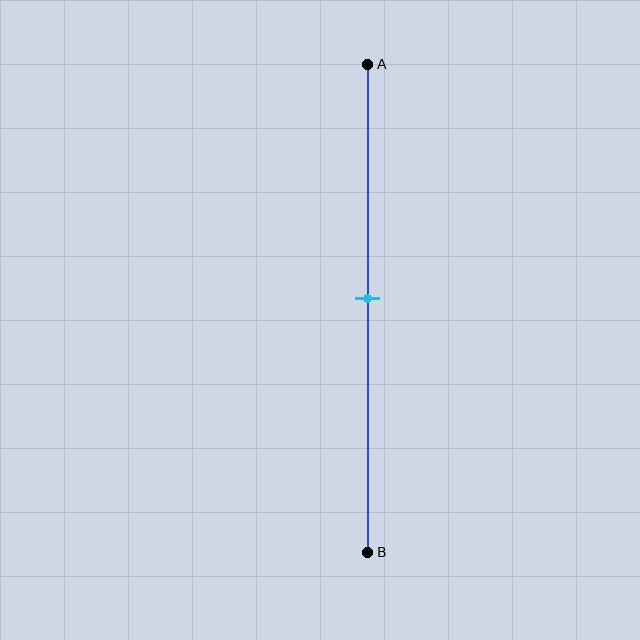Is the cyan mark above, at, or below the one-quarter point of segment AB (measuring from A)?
The cyan mark is below the one-quarter point of segment AB.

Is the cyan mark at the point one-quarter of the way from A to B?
No, the mark is at about 50% from A, not at the 25% one-quarter point.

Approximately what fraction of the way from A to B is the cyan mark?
The cyan mark is approximately 50% of the way from A to B.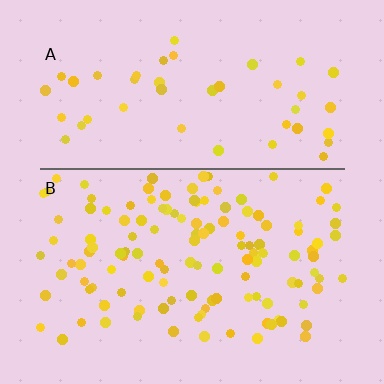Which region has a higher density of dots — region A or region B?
B (the bottom).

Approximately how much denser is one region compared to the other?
Approximately 2.7× — region B over region A.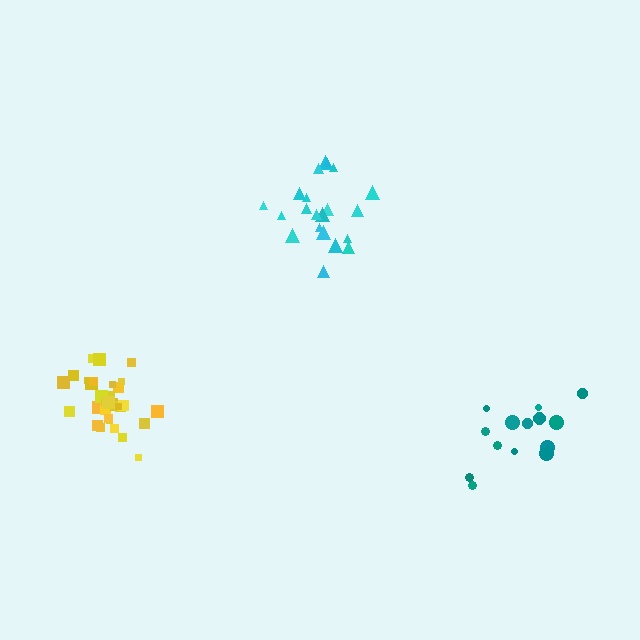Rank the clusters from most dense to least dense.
yellow, teal, cyan.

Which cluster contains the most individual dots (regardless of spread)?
Yellow (32).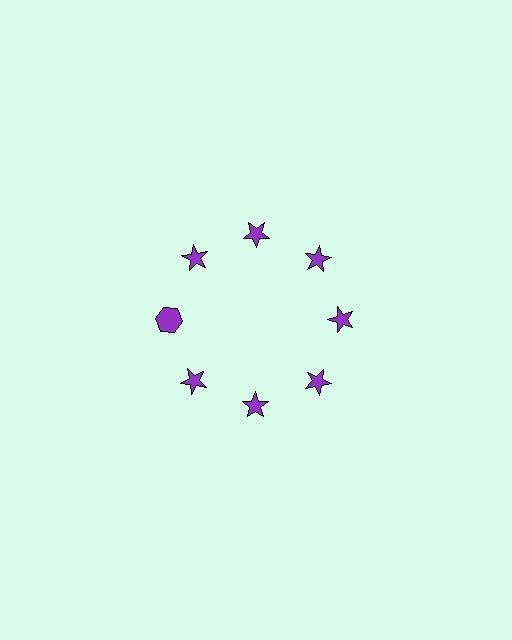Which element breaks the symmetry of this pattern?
The purple hexagon at roughly the 9 o'clock position breaks the symmetry. All other shapes are purple stars.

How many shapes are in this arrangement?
There are 8 shapes arranged in a ring pattern.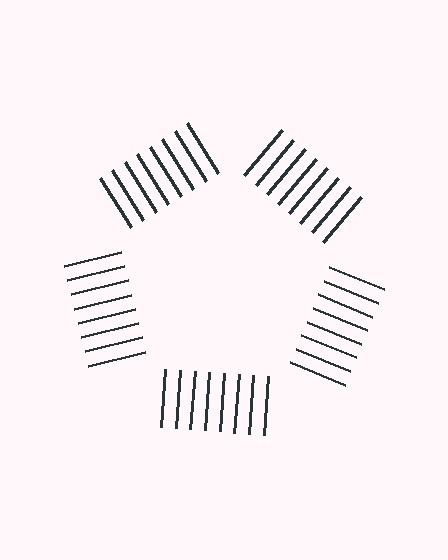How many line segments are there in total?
40 — 8 along each of the 5 edges.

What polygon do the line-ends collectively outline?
An illusory pentagon — the line segments terminate on its edges but no continuous stroke is drawn.